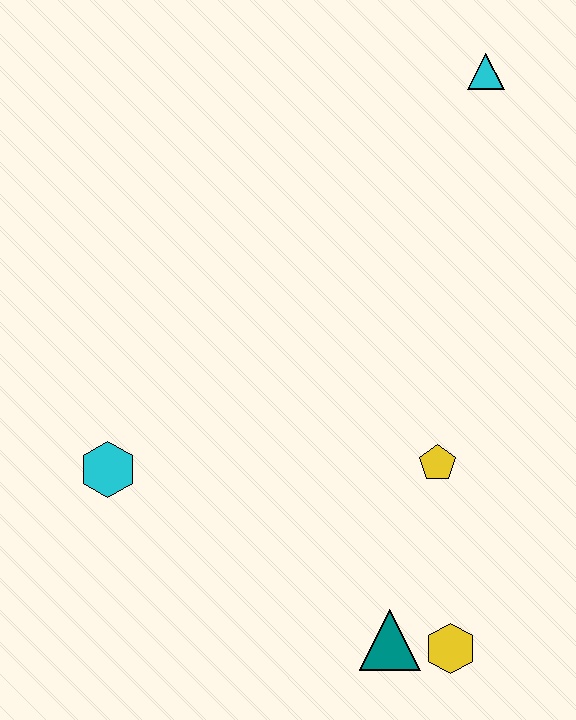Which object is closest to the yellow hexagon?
The teal triangle is closest to the yellow hexagon.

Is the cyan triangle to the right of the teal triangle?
Yes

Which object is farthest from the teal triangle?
The cyan triangle is farthest from the teal triangle.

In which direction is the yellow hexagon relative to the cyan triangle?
The yellow hexagon is below the cyan triangle.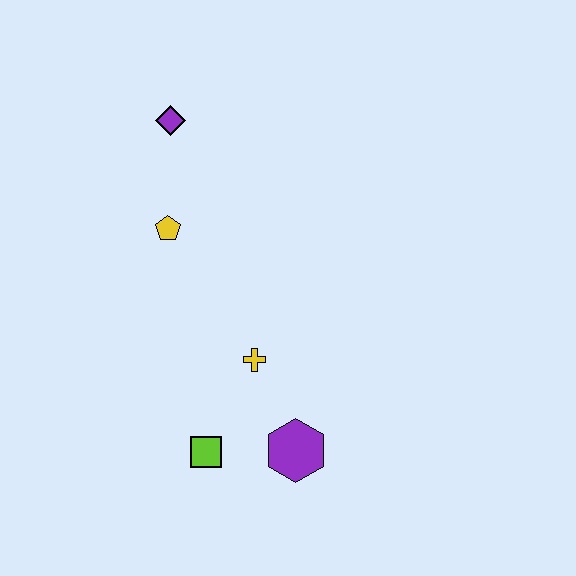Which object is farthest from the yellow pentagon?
The purple hexagon is farthest from the yellow pentagon.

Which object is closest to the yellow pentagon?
The purple diamond is closest to the yellow pentagon.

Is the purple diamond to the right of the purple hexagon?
No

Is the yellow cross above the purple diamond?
No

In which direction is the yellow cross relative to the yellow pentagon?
The yellow cross is below the yellow pentagon.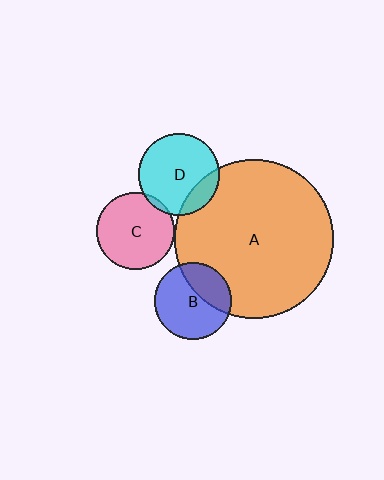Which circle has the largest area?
Circle A (orange).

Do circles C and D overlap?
Yes.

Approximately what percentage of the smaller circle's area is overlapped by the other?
Approximately 5%.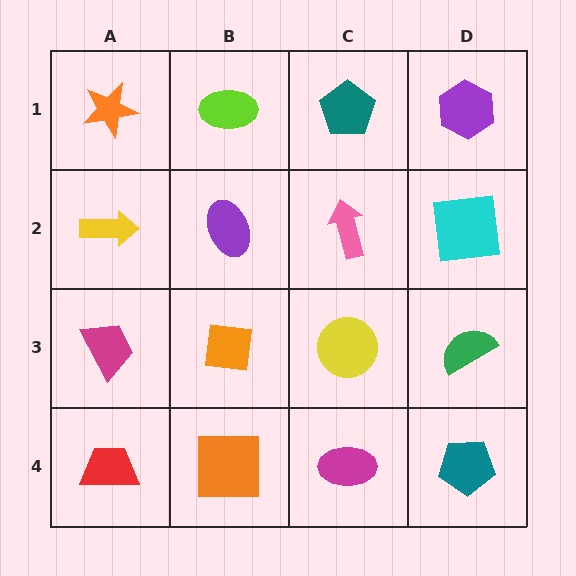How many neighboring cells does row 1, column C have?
3.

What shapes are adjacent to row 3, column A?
A yellow arrow (row 2, column A), a red trapezoid (row 4, column A), an orange square (row 3, column B).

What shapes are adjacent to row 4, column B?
An orange square (row 3, column B), a red trapezoid (row 4, column A), a magenta ellipse (row 4, column C).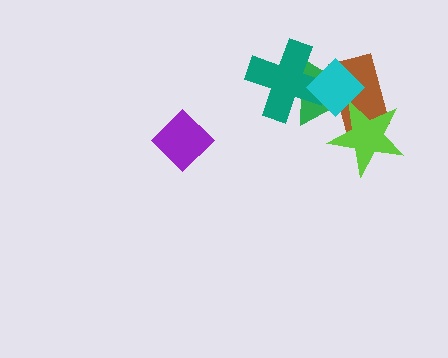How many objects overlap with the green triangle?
4 objects overlap with the green triangle.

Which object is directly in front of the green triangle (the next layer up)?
The lime star is directly in front of the green triangle.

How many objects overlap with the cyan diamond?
4 objects overlap with the cyan diamond.